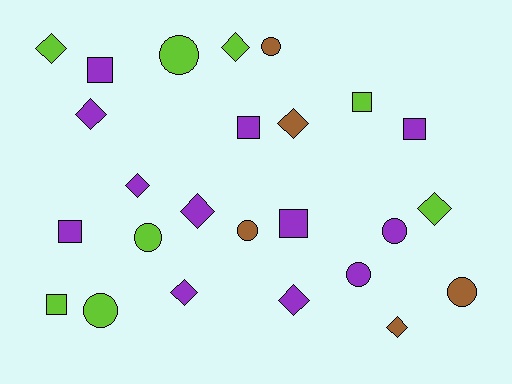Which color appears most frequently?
Purple, with 12 objects.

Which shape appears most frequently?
Diamond, with 10 objects.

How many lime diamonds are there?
There are 3 lime diamonds.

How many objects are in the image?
There are 25 objects.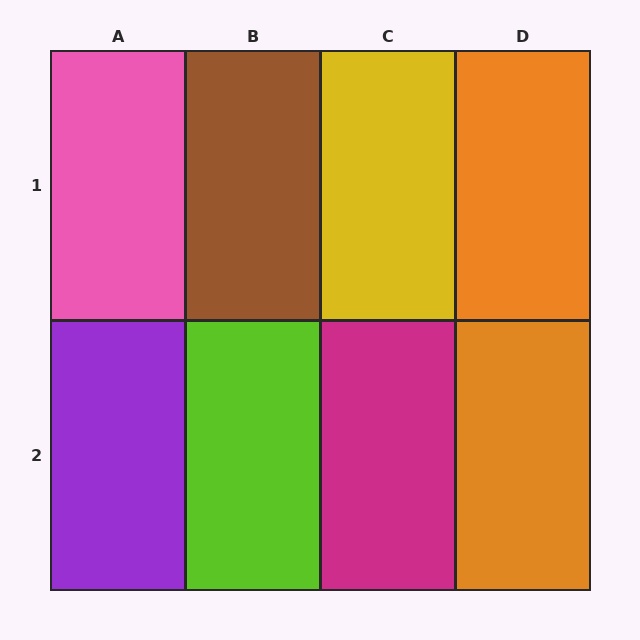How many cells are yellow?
1 cell is yellow.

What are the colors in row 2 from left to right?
Purple, lime, magenta, orange.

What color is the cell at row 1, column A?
Pink.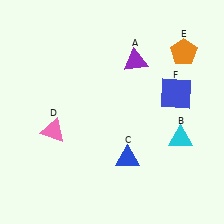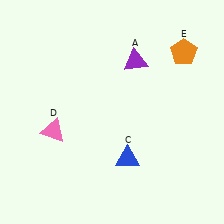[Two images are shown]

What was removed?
The cyan triangle (B), the blue square (F) were removed in Image 2.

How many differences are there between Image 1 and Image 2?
There are 2 differences between the two images.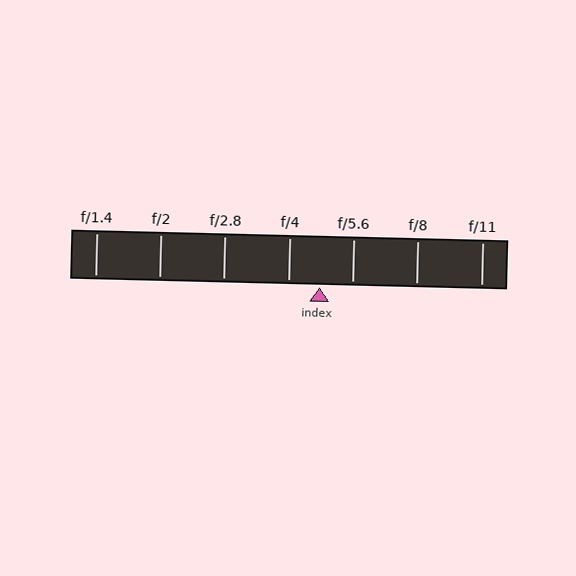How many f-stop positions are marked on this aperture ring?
There are 7 f-stop positions marked.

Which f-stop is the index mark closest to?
The index mark is closest to f/4.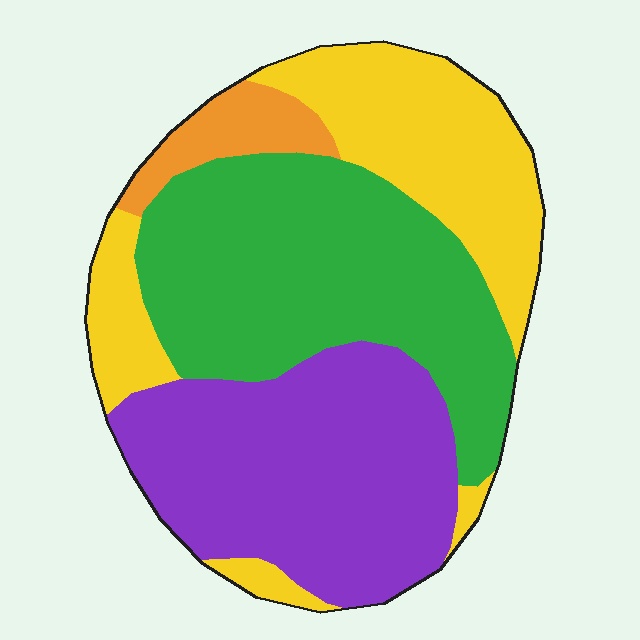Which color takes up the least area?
Orange, at roughly 5%.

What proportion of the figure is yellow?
Yellow takes up about one quarter (1/4) of the figure.